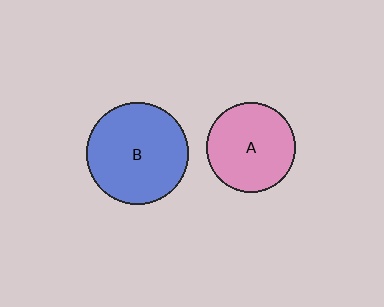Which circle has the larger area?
Circle B (blue).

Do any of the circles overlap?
No, none of the circles overlap.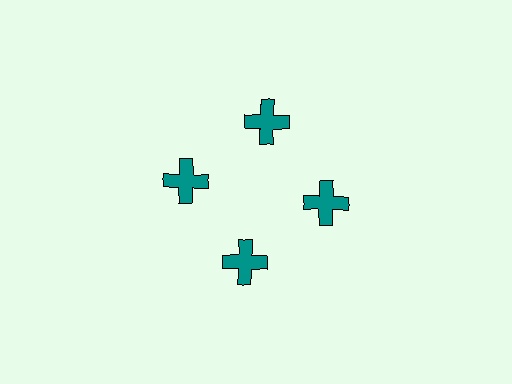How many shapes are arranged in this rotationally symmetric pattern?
There are 4 shapes, arranged in 4 groups of 1.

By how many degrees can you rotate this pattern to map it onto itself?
The pattern maps onto itself every 90 degrees of rotation.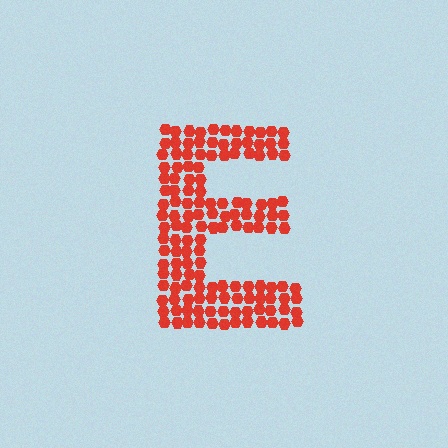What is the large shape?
The large shape is the letter E.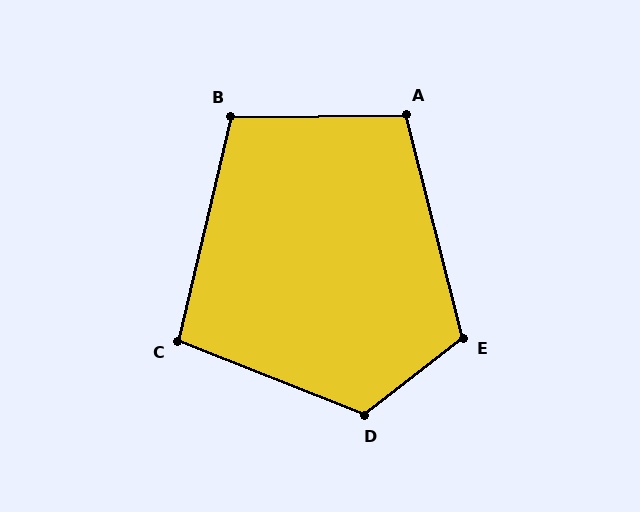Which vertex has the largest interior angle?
D, at approximately 120 degrees.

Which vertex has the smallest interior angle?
C, at approximately 99 degrees.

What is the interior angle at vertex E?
Approximately 114 degrees (obtuse).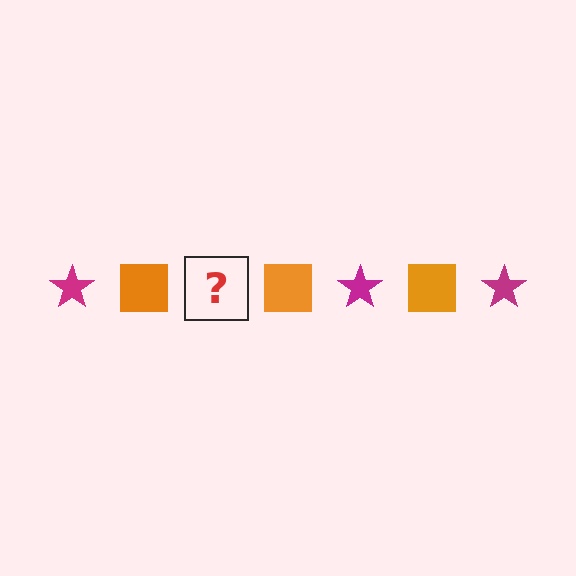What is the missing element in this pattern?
The missing element is a magenta star.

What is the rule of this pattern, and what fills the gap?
The rule is that the pattern alternates between magenta star and orange square. The gap should be filled with a magenta star.